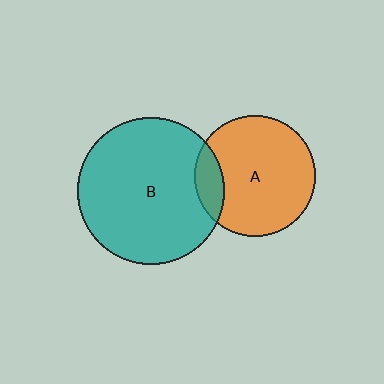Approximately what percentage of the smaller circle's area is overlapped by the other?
Approximately 15%.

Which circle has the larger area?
Circle B (teal).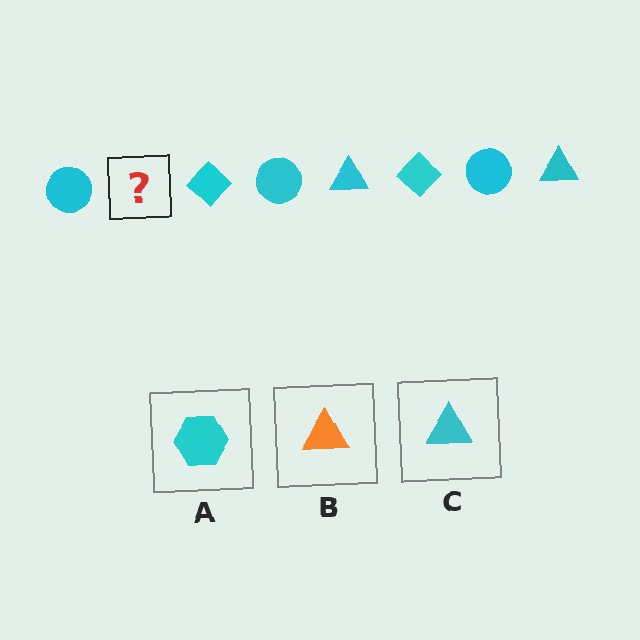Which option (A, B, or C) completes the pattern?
C.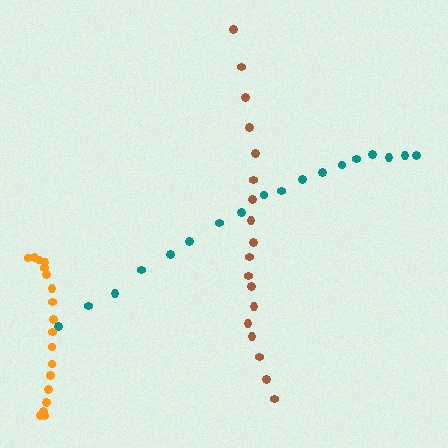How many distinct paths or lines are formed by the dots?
There are 3 distinct paths.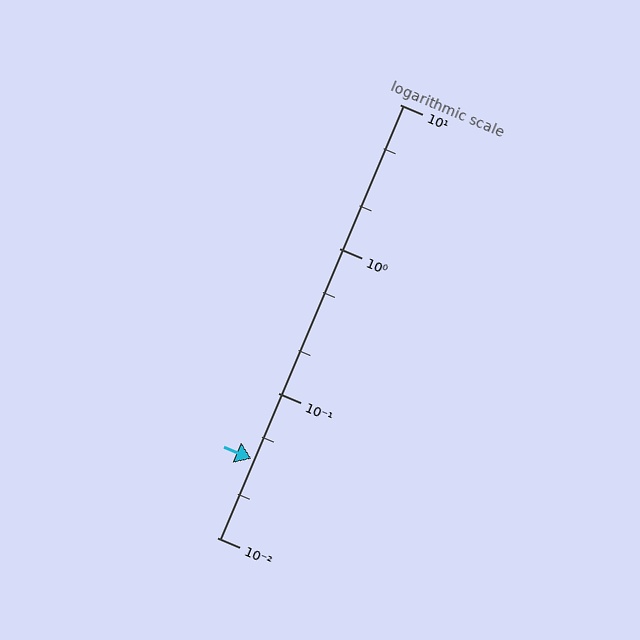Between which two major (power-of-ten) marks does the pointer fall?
The pointer is between 0.01 and 0.1.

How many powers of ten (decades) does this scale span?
The scale spans 3 decades, from 0.01 to 10.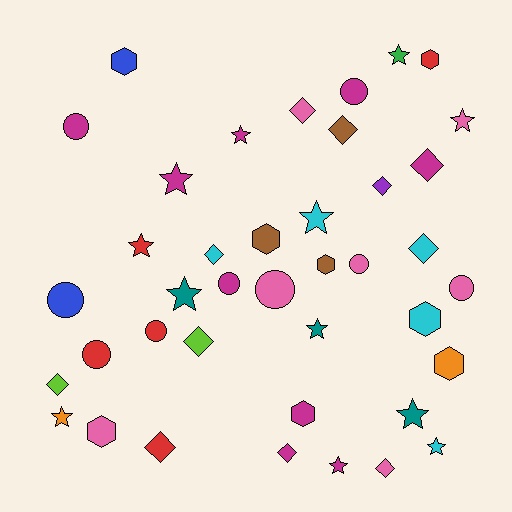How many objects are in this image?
There are 40 objects.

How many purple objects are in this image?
There is 1 purple object.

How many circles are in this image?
There are 9 circles.